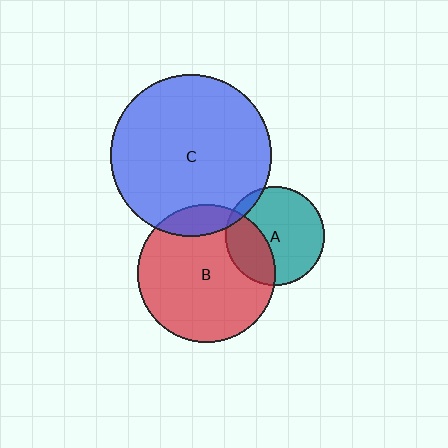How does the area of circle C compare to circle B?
Approximately 1.4 times.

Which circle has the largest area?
Circle C (blue).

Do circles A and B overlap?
Yes.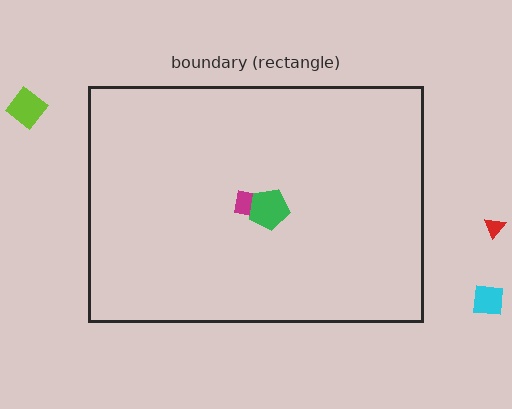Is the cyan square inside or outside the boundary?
Outside.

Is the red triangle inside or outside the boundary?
Outside.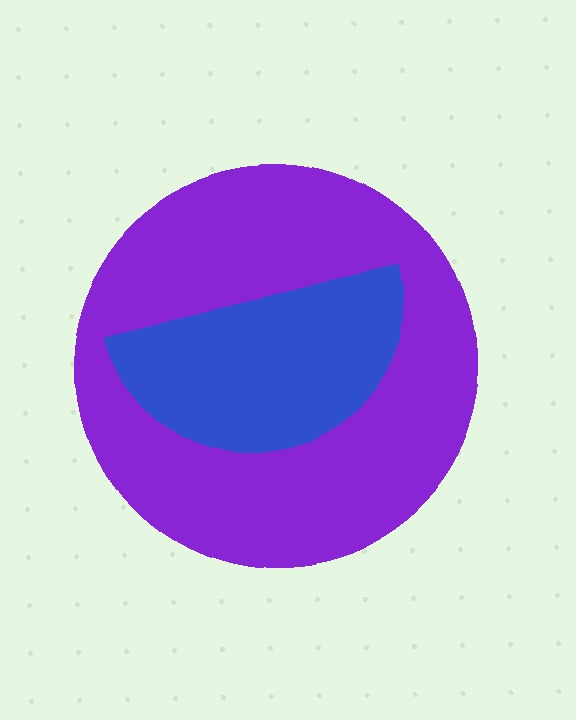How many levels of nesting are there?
2.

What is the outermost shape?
The purple circle.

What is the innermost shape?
The blue semicircle.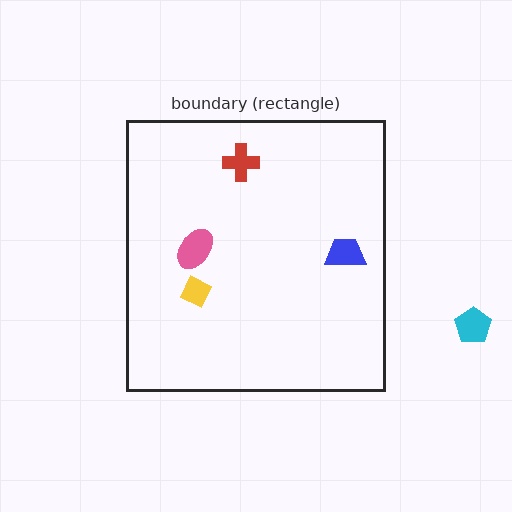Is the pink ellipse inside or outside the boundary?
Inside.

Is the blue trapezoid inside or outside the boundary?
Inside.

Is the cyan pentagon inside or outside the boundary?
Outside.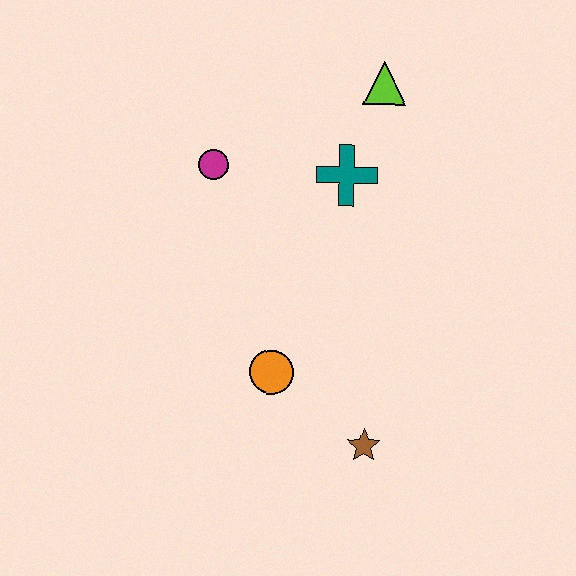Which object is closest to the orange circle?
The brown star is closest to the orange circle.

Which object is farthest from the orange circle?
The lime triangle is farthest from the orange circle.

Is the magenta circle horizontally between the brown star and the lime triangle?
No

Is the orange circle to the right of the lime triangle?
No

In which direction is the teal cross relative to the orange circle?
The teal cross is above the orange circle.